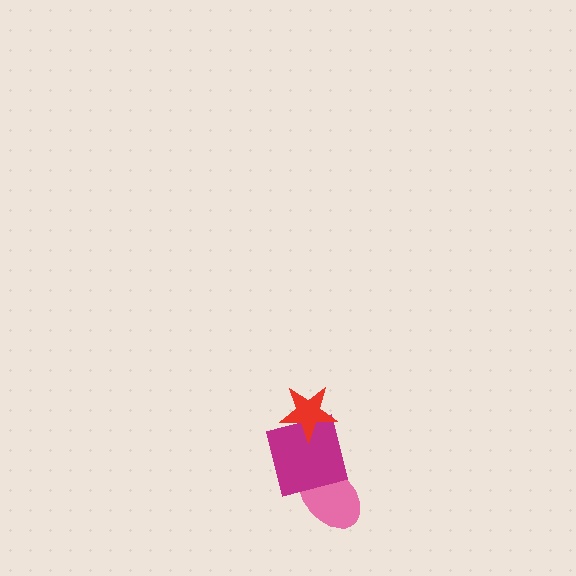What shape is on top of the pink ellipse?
The magenta square is on top of the pink ellipse.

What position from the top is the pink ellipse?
The pink ellipse is 3rd from the top.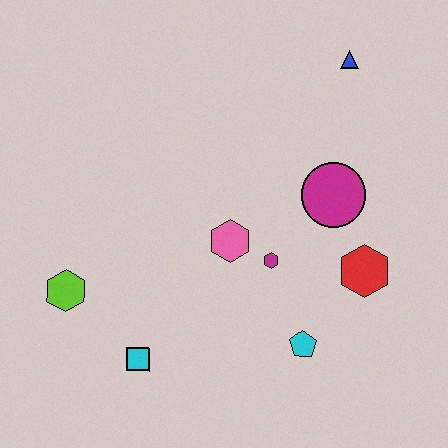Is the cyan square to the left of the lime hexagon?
No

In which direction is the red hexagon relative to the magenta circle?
The red hexagon is below the magenta circle.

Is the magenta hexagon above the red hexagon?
Yes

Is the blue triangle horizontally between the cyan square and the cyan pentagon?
No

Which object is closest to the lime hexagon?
The cyan square is closest to the lime hexagon.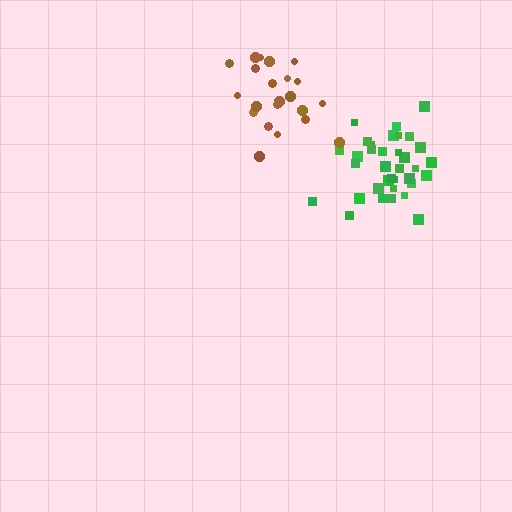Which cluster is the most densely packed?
Green.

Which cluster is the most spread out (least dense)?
Brown.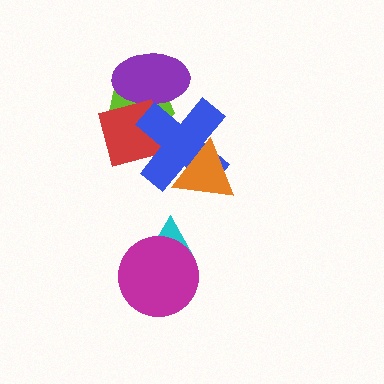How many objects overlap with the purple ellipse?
3 objects overlap with the purple ellipse.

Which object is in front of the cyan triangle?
The magenta circle is in front of the cyan triangle.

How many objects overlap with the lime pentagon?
3 objects overlap with the lime pentagon.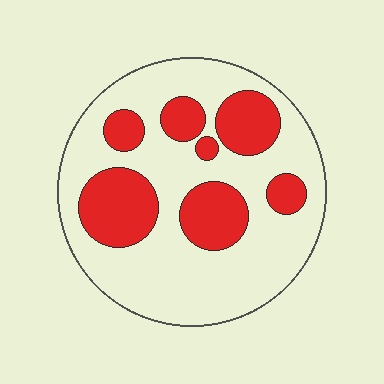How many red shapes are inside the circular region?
7.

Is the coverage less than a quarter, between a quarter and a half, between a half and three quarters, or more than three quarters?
Between a quarter and a half.